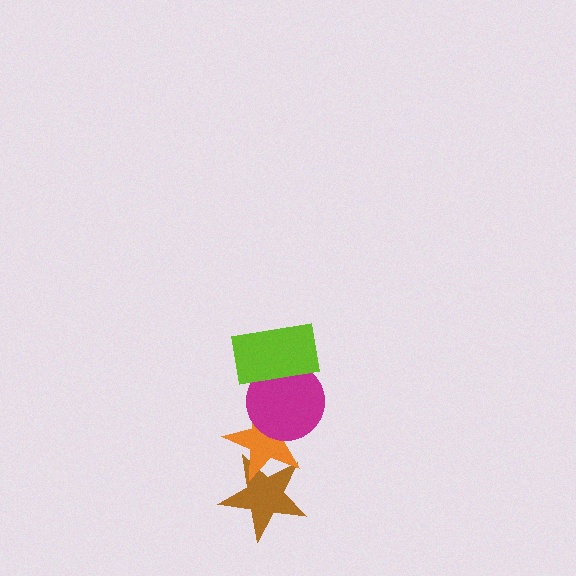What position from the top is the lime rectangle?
The lime rectangle is 1st from the top.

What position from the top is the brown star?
The brown star is 4th from the top.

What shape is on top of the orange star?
The magenta circle is on top of the orange star.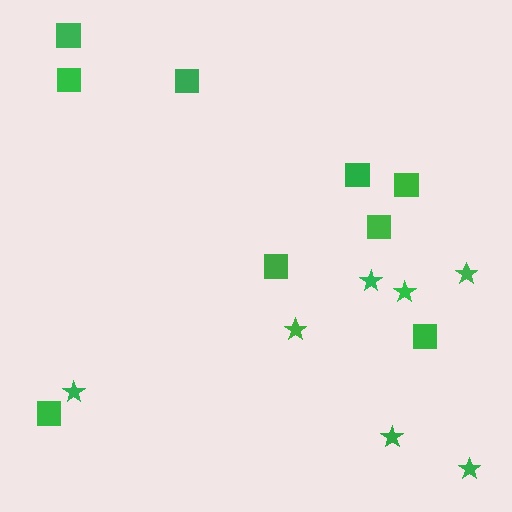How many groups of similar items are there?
There are 2 groups: one group of squares (9) and one group of stars (7).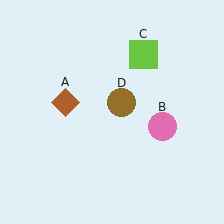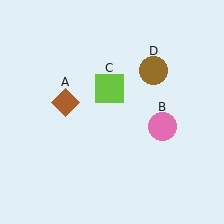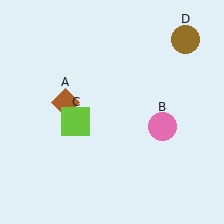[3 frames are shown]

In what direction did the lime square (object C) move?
The lime square (object C) moved down and to the left.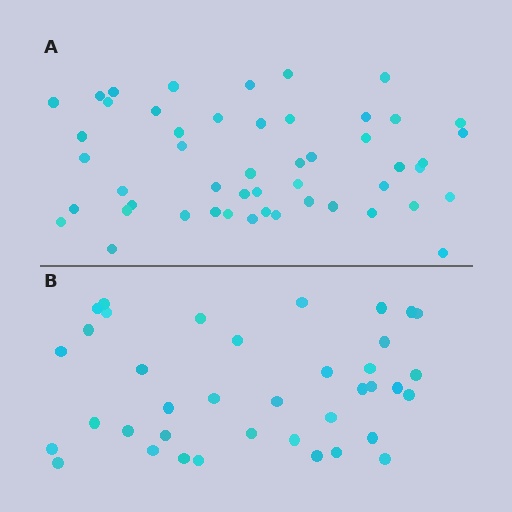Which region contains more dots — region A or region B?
Region A (the top region) has more dots.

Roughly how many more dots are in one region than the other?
Region A has roughly 12 or so more dots than region B.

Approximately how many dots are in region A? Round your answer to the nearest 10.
About 50 dots.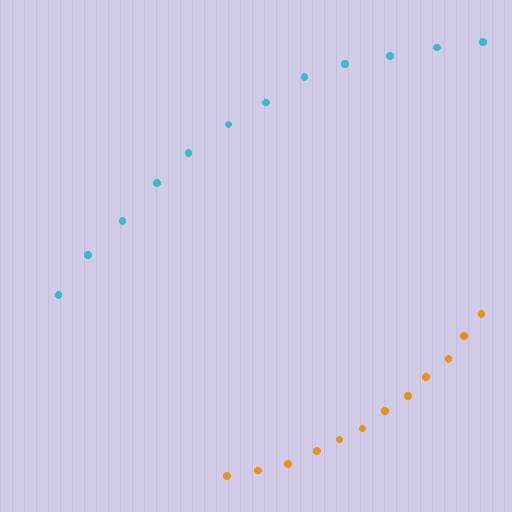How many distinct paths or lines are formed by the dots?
There are 2 distinct paths.